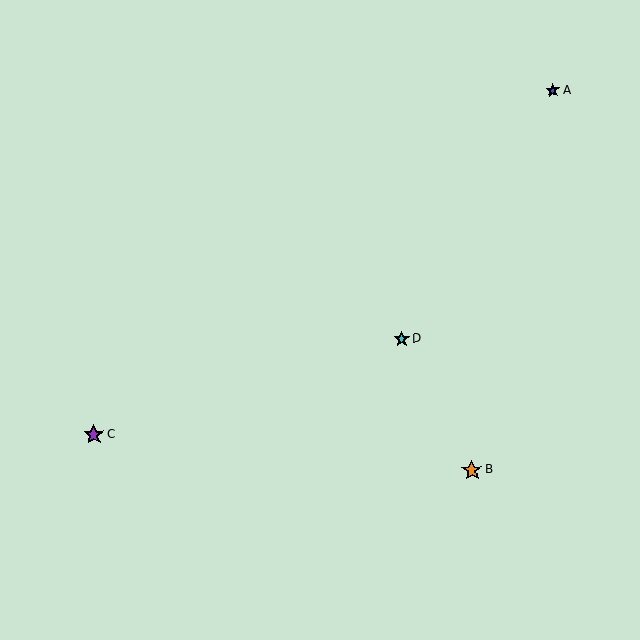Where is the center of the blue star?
The center of the blue star is at (553, 90).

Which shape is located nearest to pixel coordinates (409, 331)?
The cyan star (labeled D) at (402, 339) is nearest to that location.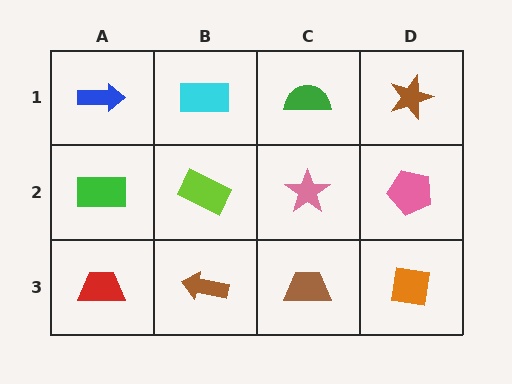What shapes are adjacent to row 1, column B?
A lime rectangle (row 2, column B), a blue arrow (row 1, column A), a green semicircle (row 1, column C).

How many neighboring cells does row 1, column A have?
2.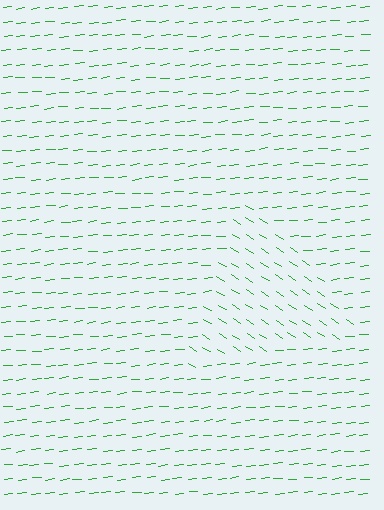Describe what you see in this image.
The image is filled with small green line segments. A triangle region in the image has lines oriented differently from the surrounding lines, creating a visible texture boundary.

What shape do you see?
I see a triangle.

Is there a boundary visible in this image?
Yes, there is a texture boundary formed by a change in line orientation.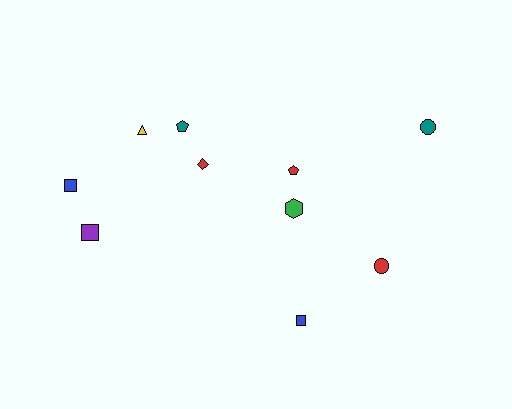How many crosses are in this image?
There are no crosses.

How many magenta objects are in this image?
There are no magenta objects.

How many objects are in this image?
There are 10 objects.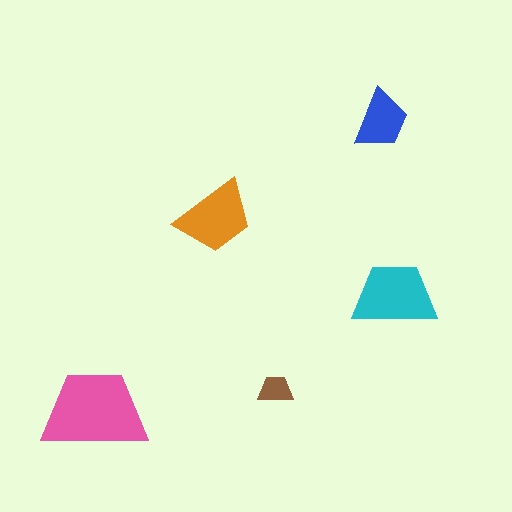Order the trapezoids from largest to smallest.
the pink one, the cyan one, the orange one, the blue one, the brown one.